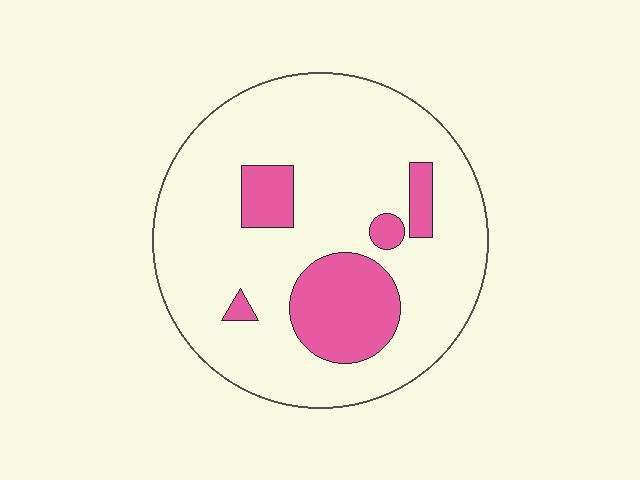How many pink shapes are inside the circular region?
5.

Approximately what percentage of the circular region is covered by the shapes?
Approximately 20%.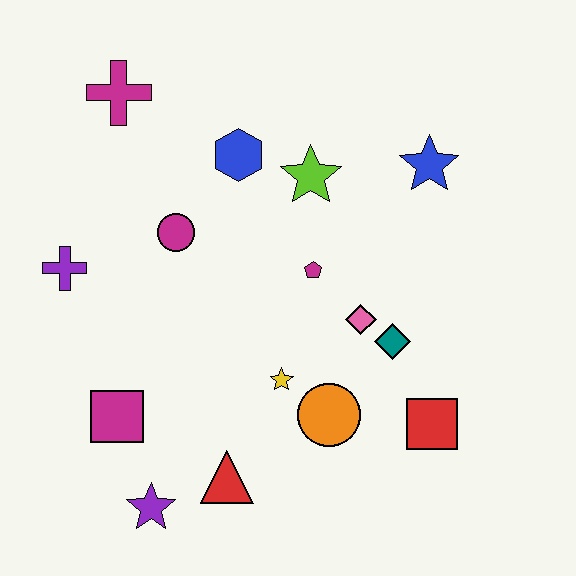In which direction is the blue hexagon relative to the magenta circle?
The blue hexagon is above the magenta circle.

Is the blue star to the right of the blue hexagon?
Yes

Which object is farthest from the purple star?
The blue star is farthest from the purple star.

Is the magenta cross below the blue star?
No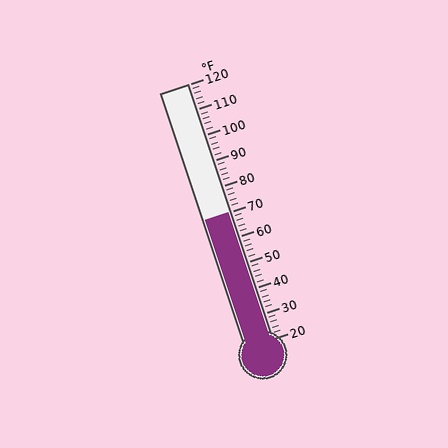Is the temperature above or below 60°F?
The temperature is above 60°F.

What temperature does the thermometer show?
The thermometer shows approximately 70°F.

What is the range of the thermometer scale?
The thermometer scale ranges from 20°F to 120°F.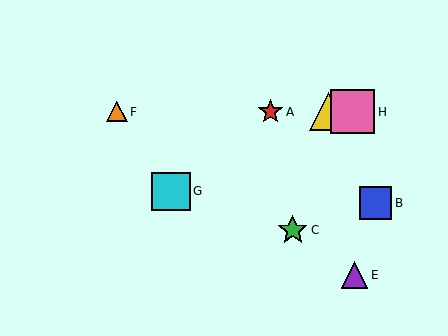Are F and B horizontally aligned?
No, F is at y≈112 and B is at y≈203.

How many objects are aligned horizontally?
4 objects (A, D, F, H) are aligned horizontally.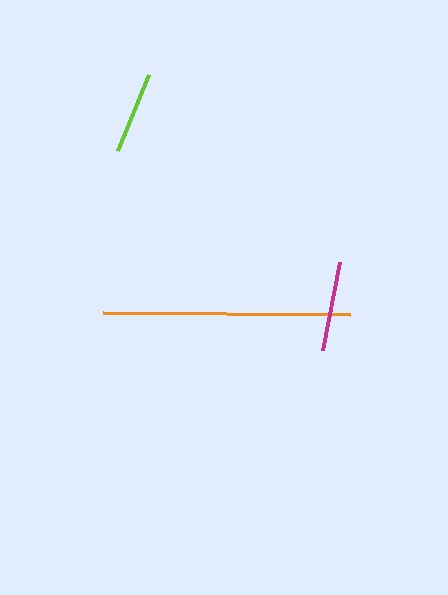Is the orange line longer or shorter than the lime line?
The orange line is longer than the lime line.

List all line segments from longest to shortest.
From longest to shortest: orange, magenta, lime.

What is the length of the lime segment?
The lime segment is approximately 82 pixels long.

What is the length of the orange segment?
The orange segment is approximately 247 pixels long.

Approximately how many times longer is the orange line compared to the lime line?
The orange line is approximately 3.0 times the length of the lime line.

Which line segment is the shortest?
The lime line is the shortest at approximately 82 pixels.